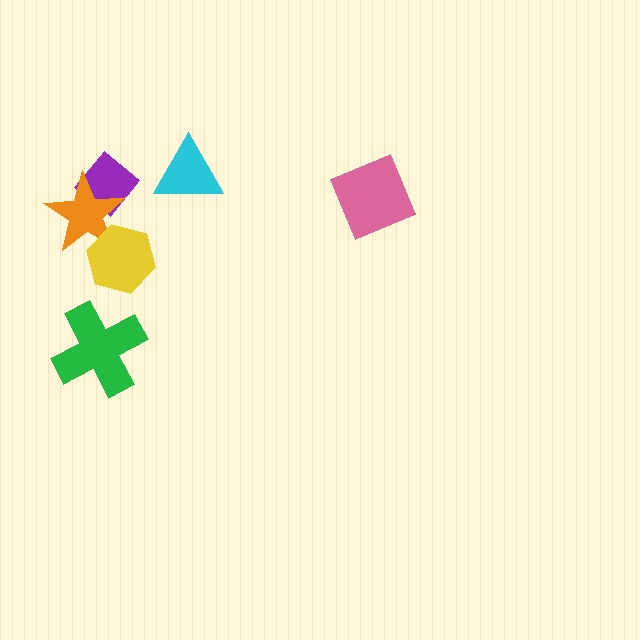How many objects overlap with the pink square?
0 objects overlap with the pink square.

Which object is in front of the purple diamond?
The orange star is in front of the purple diamond.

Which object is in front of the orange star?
The yellow hexagon is in front of the orange star.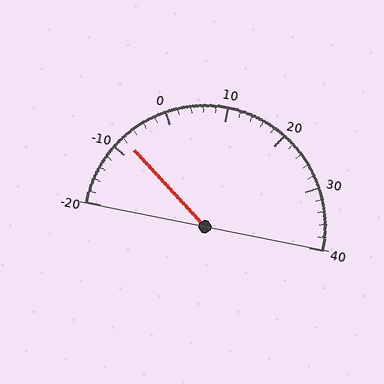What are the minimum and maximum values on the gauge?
The gauge ranges from -20 to 40.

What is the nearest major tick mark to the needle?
The nearest major tick mark is -10.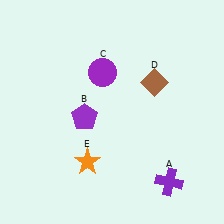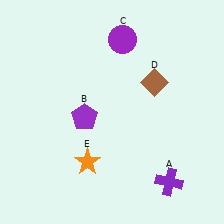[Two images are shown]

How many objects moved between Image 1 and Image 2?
1 object moved between the two images.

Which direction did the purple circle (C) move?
The purple circle (C) moved up.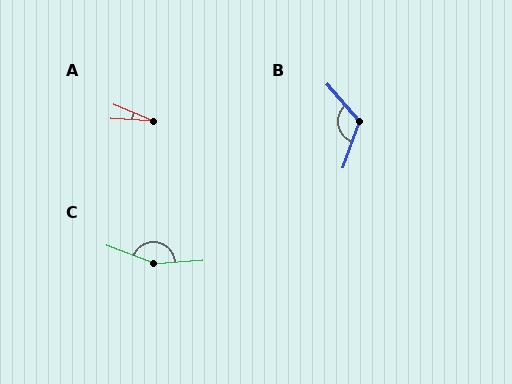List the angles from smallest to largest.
A (20°), B (120°), C (155°).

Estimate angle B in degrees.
Approximately 120 degrees.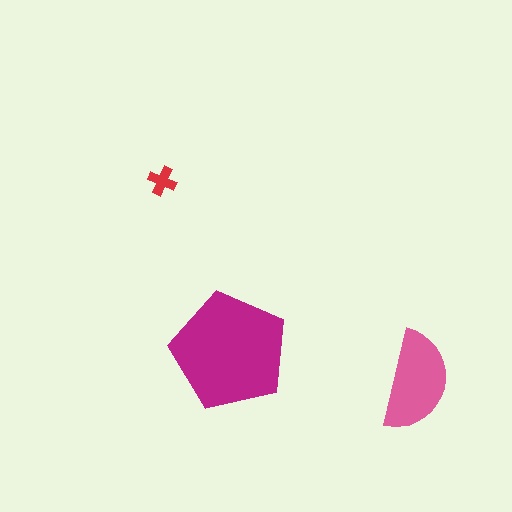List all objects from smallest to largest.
The red cross, the pink semicircle, the magenta pentagon.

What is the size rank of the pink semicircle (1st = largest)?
2nd.